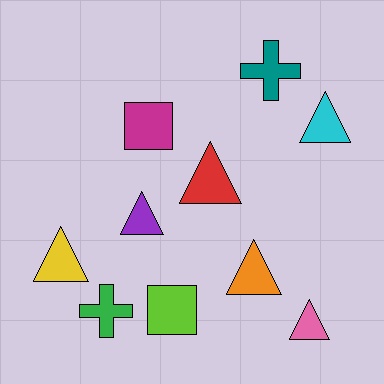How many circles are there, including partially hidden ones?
There are no circles.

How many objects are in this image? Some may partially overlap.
There are 10 objects.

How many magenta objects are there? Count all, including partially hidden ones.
There is 1 magenta object.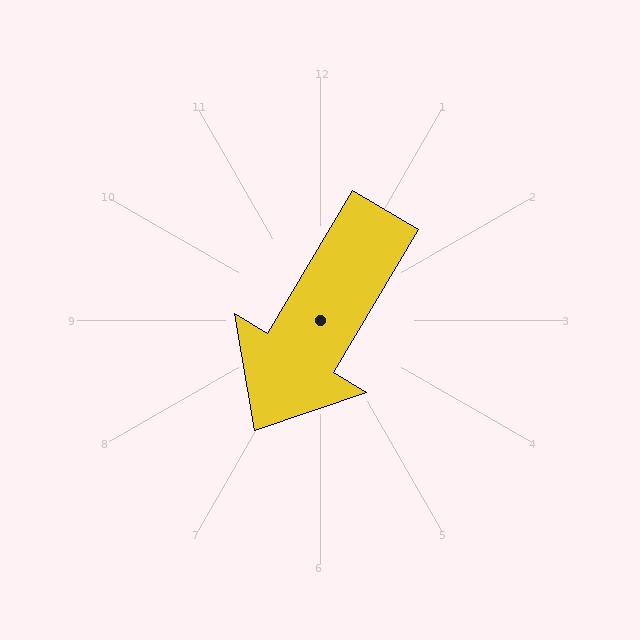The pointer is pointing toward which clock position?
Roughly 7 o'clock.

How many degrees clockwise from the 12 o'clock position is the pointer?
Approximately 211 degrees.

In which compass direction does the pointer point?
Southwest.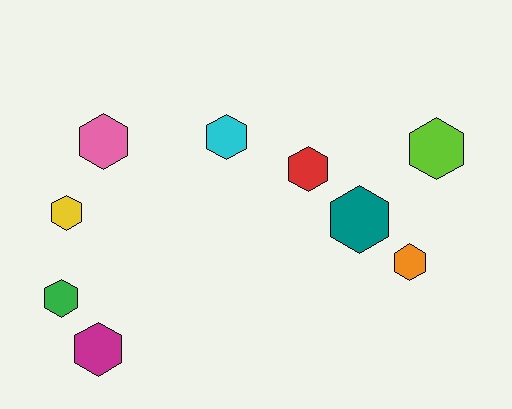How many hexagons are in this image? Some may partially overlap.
There are 9 hexagons.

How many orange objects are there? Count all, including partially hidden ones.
There is 1 orange object.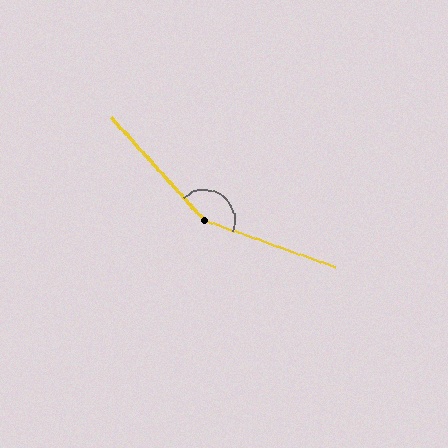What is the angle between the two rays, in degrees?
Approximately 151 degrees.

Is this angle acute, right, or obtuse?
It is obtuse.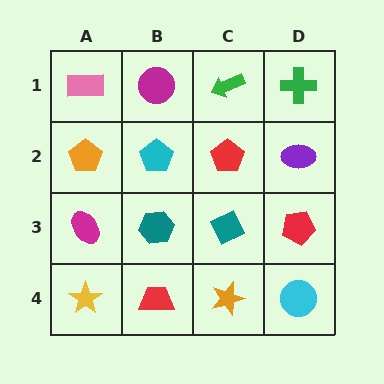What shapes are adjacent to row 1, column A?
An orange pentagon (row 2, column A), a magenta circle (row 1, column B).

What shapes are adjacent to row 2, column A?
A pink rectangle (row 1, column A), a magenta ellipse (row 3, column A), a cyan pentagon (row 2, column B).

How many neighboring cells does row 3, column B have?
4.